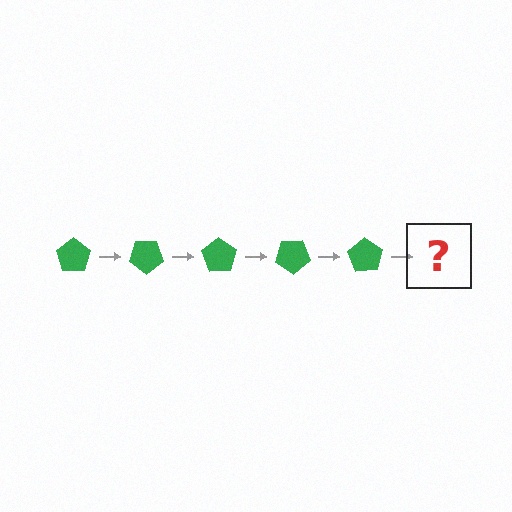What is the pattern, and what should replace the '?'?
The pattern is that the pentagon rotates 35 degrees each step. The '?' should be a green pentagon rotated 175 degrees.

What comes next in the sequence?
The next element should be a green pentagon rotated 175 degrees.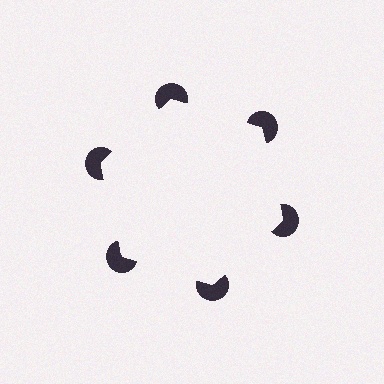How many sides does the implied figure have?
6 sides.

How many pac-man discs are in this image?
There are 6 — one at each vertex of the illusory hexagon.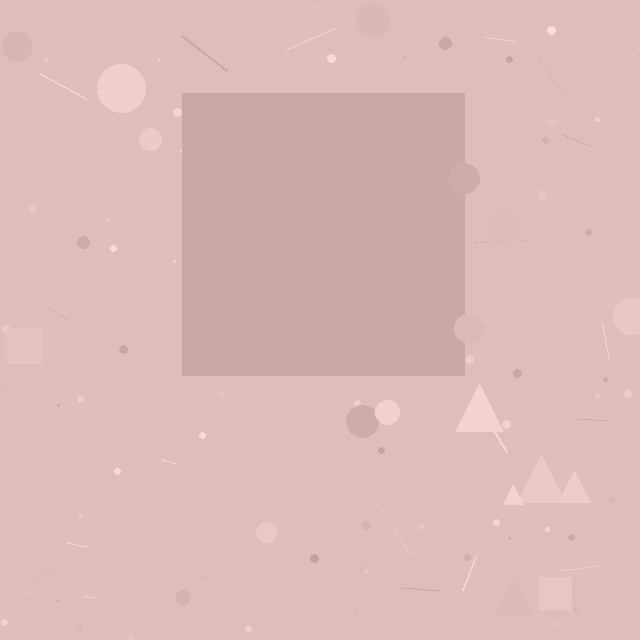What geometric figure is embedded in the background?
A square is embedded in the background.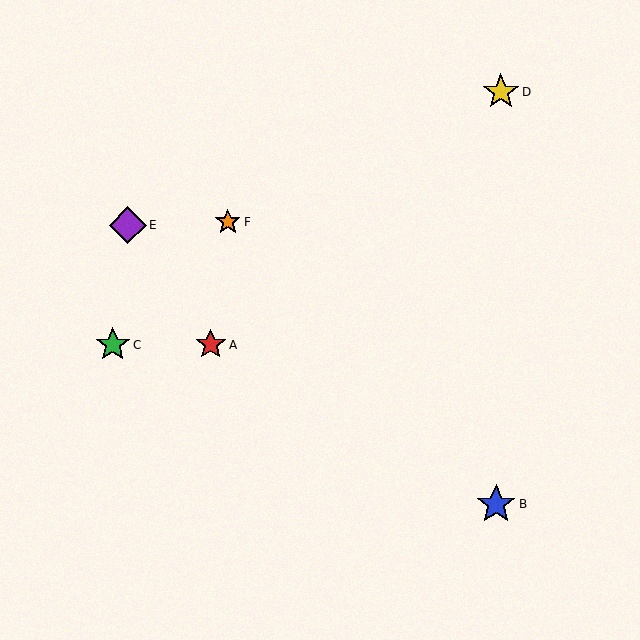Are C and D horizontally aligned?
No, C is at y≈345 and D is at y≈92.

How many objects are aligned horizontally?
2 objects (A, C) are aligned horizontally.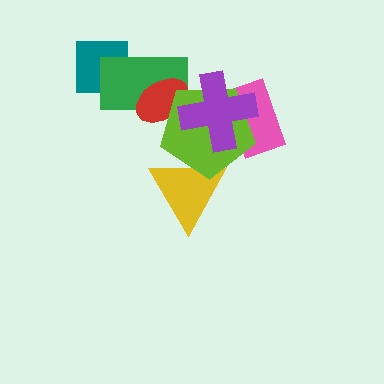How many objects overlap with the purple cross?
3 objects overlap with the purple cross.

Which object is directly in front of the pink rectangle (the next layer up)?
The lime pentagon is directly in front of the pink rectangle.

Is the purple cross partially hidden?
No, no other shape covers it.